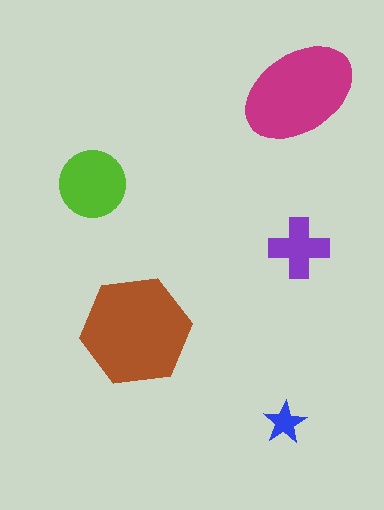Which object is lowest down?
The blue star is bottommost.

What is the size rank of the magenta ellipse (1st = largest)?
2nd.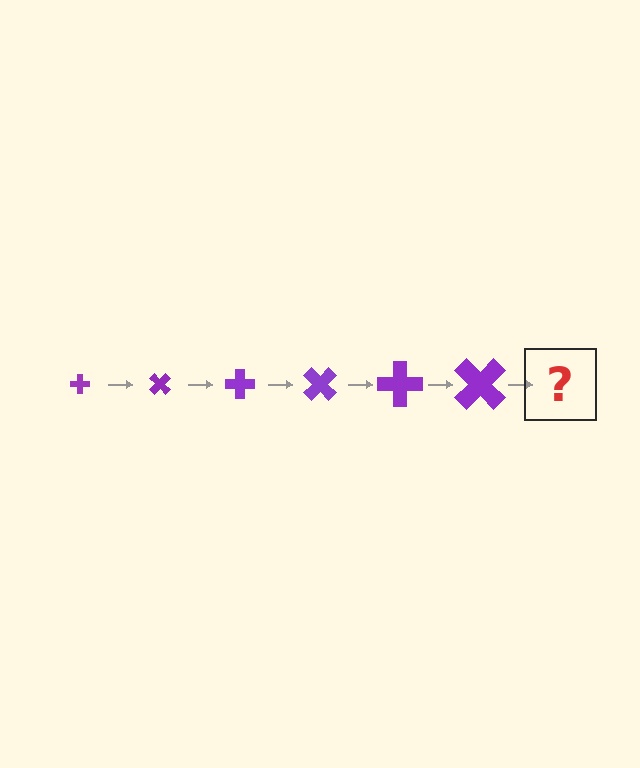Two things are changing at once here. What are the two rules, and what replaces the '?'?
The two rules are that the cross grows larger each step and it rotates 45 degrees each step. The '?' should be a cross, larger than the previous one and rotated 270 degrees from the start.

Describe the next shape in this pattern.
It should be a cross, larger than the previous one and rotated 270 degrees from the start.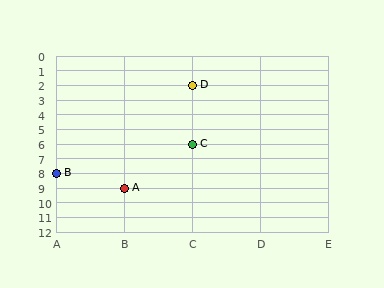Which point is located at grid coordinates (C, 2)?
Point D is at (C, 2).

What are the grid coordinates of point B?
Point B is at grid coordinates (A, 8).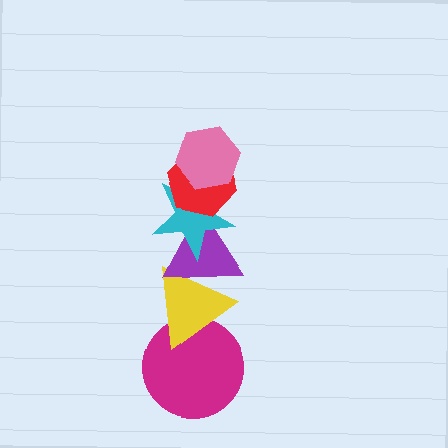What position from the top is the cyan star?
The cyan star is 3rd from the top.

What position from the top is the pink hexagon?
The pink hexagon is 1st from the top.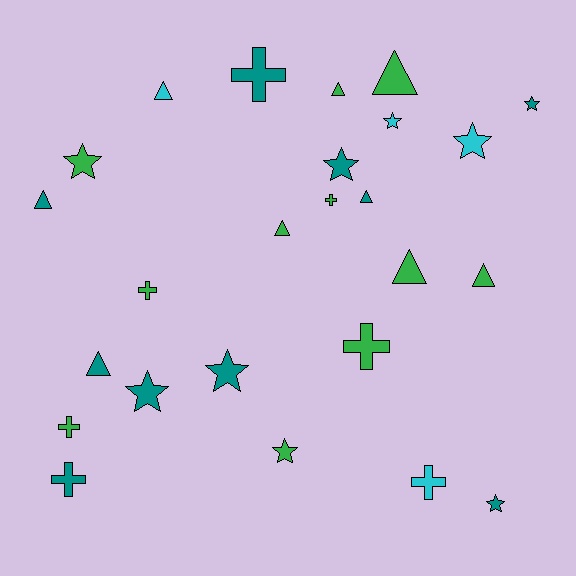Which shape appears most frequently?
Triangle, with 9 objects.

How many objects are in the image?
There are 25 objects.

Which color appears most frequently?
Green, with 11 objects.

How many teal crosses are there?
There are 2 teal crosses.